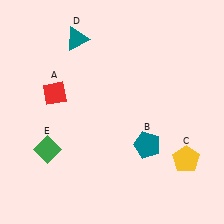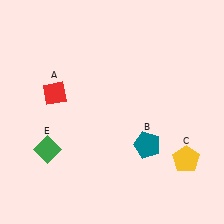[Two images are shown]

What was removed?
The teal triangle (D) was removed in Image 2.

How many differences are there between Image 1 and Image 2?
There is 1 difference between the two images.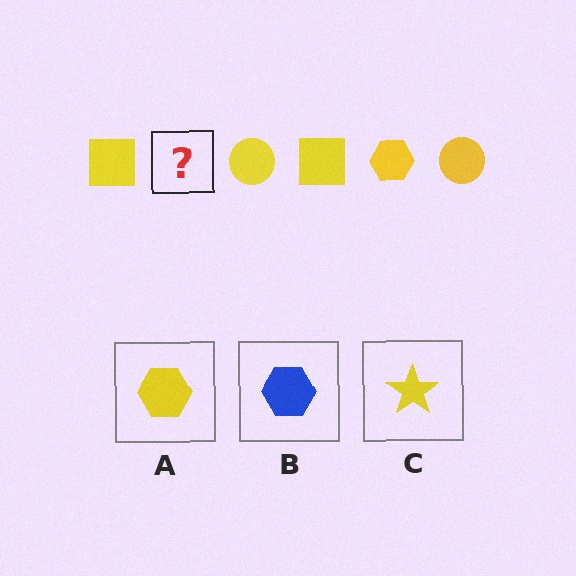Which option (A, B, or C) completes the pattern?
A.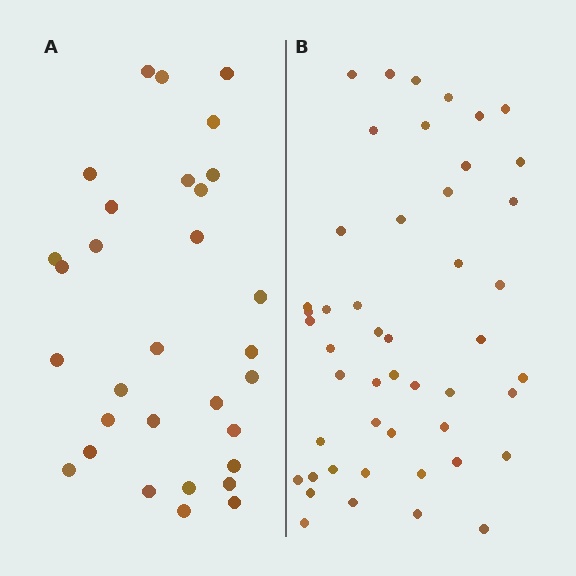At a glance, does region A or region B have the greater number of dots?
Region B (the right region) has more dots.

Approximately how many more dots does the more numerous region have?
Region B has approximately 15 more dots than region A.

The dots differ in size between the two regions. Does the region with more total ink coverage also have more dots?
No. Region A has more total ink coverage because its dots are larger, but region B actually contains more individual dots. Total area can be misleading — the number of items is what matters here.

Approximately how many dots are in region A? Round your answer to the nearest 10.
About 30 dots. (The exact count is 31, which rounds to 30.)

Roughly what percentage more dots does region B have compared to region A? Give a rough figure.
About 55% more.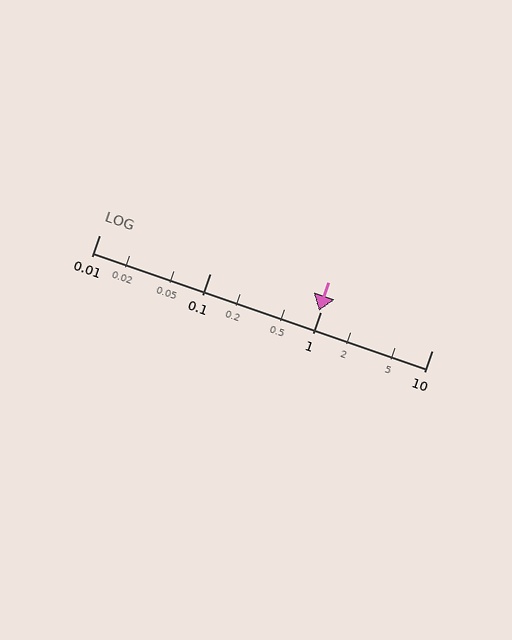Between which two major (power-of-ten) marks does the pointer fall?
The pointer is between 0.1 and 1.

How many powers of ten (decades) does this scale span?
The scale spans 3 decades, from 0.01 to 10.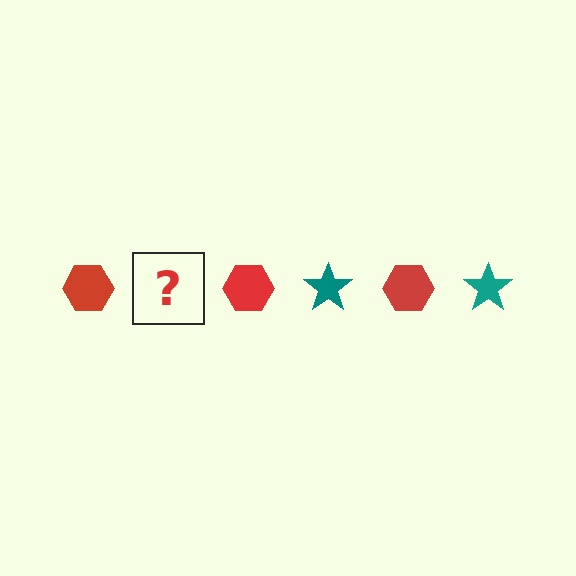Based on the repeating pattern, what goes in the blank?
The blank should be a teal star.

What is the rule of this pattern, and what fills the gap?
The rule is that the pattern alternates between red hexagon and teal star. The gap should be filled with a teal star.